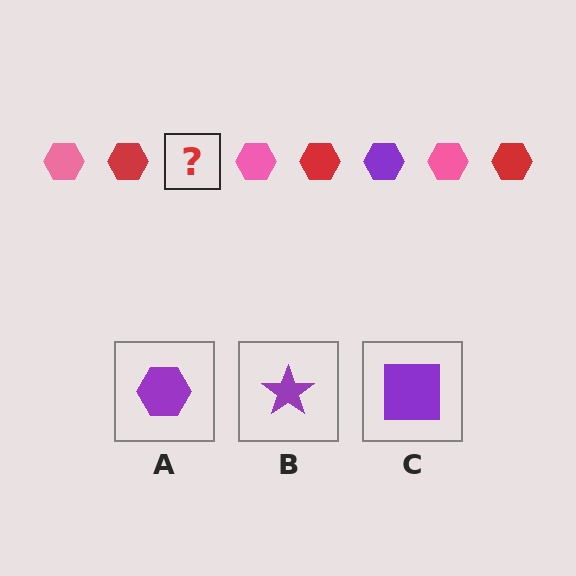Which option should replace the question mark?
Option A.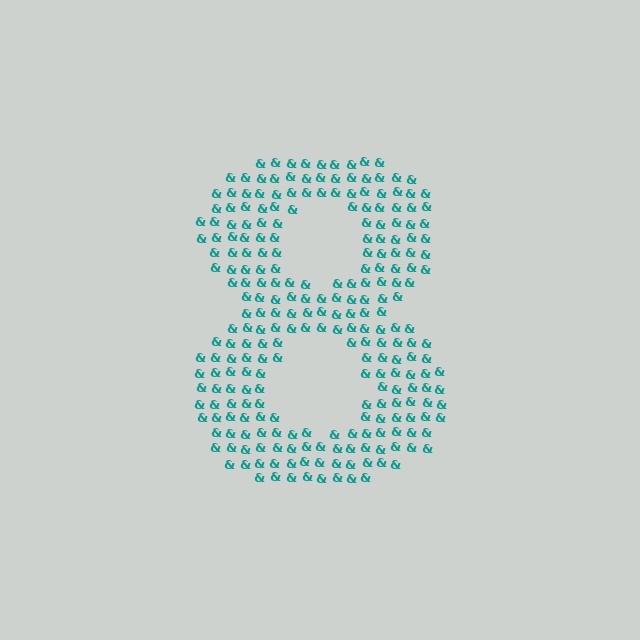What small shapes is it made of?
It is made of small ampersands.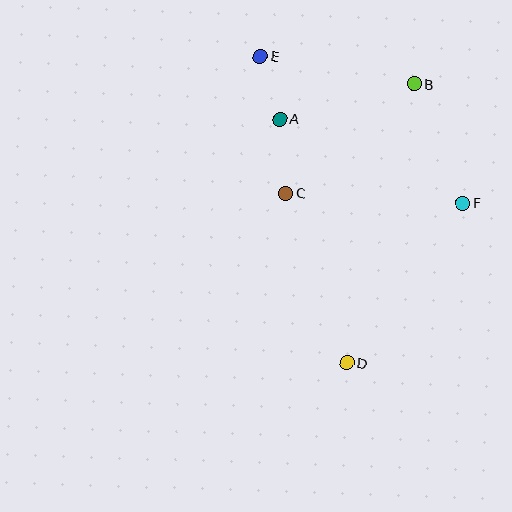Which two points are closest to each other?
Points A and E are closest to each other.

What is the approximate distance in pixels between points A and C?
The distance between A and C is approximately 74 pixels.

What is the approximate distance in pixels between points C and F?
The distance between C and F is approximately 177 pixels.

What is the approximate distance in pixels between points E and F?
The distance between E and F is approximately 250 pixels.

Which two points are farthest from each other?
Points D and E are farthest from each other.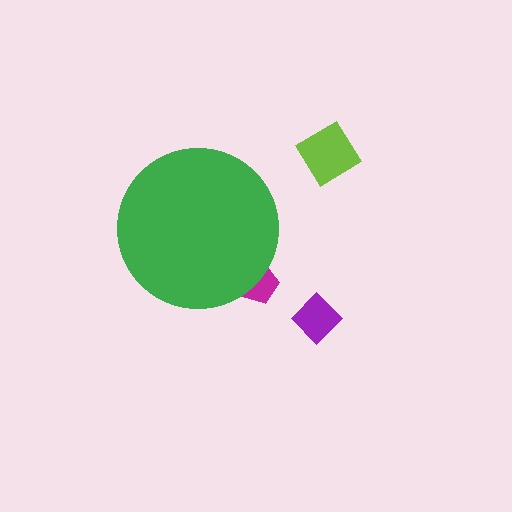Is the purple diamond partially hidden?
No, the purple diamond is fully visible.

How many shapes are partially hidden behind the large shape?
1 shape is partially hidden.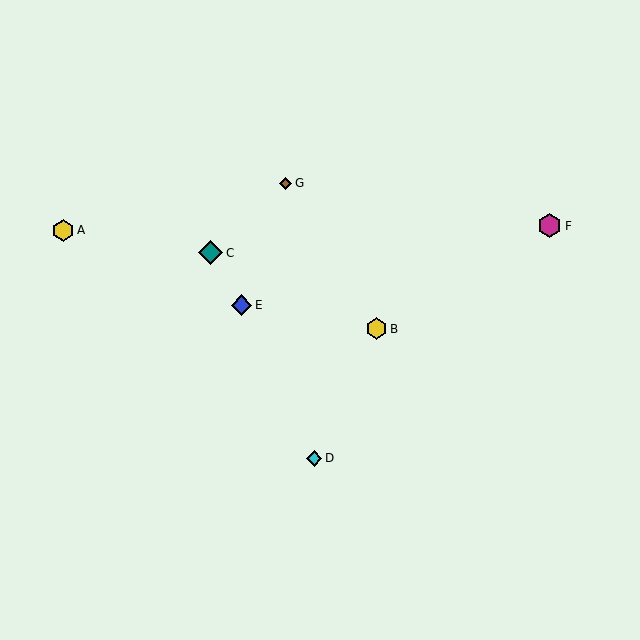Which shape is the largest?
The teal diamond (labeled C) is the largest.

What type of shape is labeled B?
Shape B is a yellow hexagon.